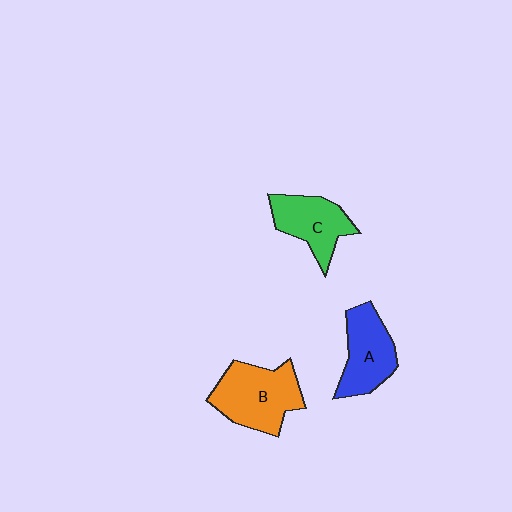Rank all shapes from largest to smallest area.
From largest to smallest: B (orange), A (blue), C (green).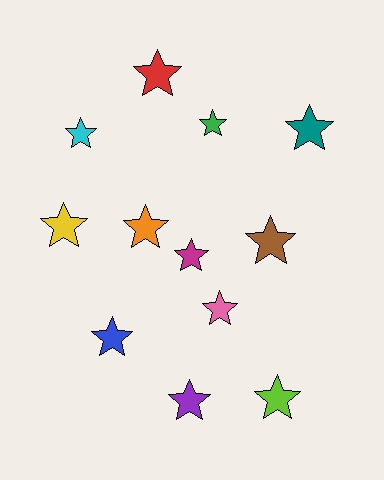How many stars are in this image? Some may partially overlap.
There are 12 stars.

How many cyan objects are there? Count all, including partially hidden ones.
There is 1 cyan object.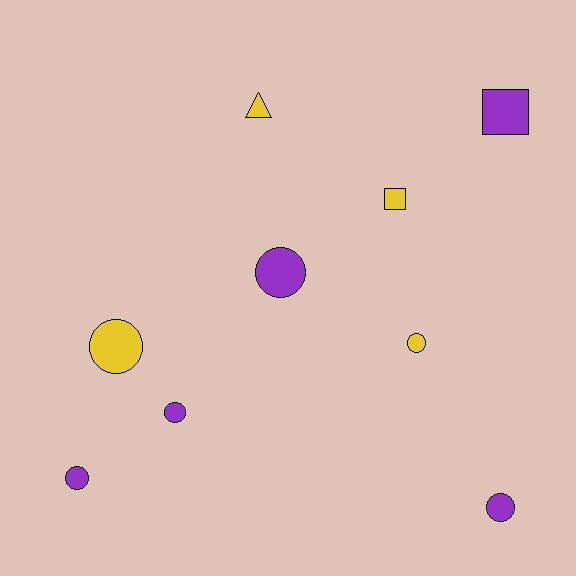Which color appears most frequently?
Purple, with 5 objects.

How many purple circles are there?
There are 4 purple circles.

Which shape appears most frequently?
Circle, with 6 objects.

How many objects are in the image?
There are 9 objects.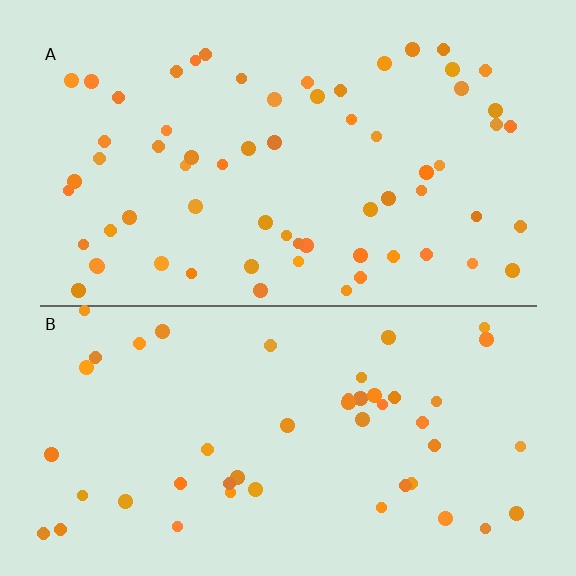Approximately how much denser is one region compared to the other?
Approximately 1.4× — region A over region B.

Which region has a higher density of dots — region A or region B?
A (the top).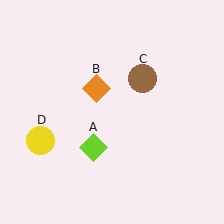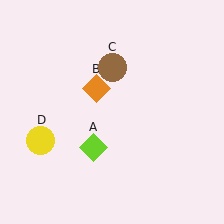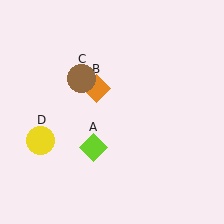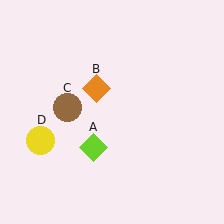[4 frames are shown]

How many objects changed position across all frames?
1 object changed position: brown circle (object C).